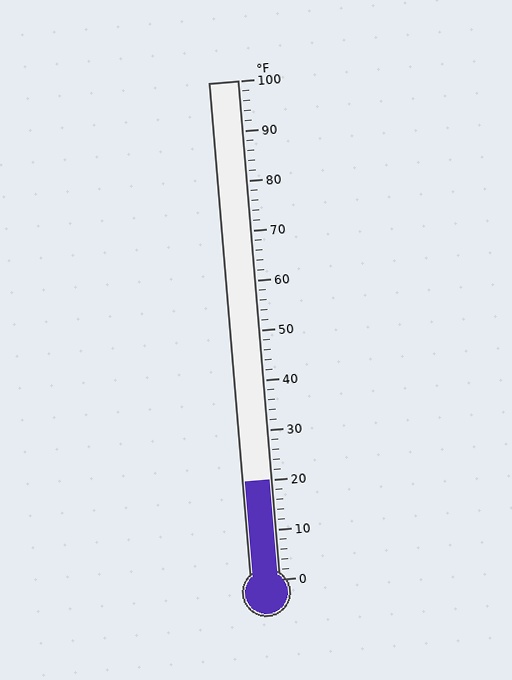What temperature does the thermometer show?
The thermometer shows approximately 20°F.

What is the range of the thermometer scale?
The thermometer scale ranges from 0°F to 100°F.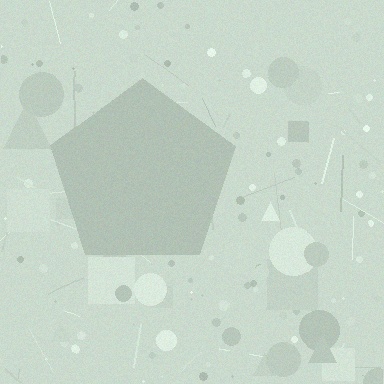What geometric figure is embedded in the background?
A pentagon is embedded in the background.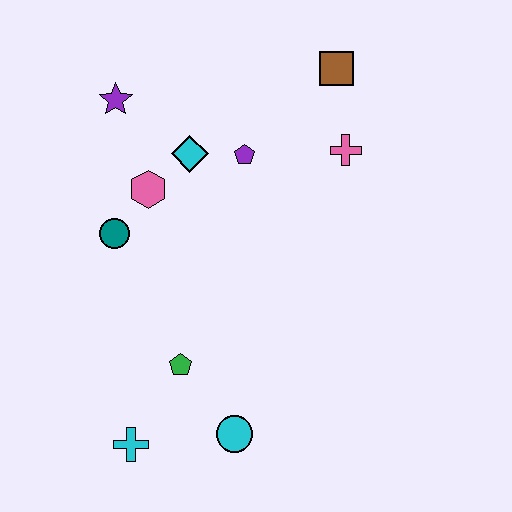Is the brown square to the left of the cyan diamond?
No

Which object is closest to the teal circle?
The pink hexagon is closest to the teal circle.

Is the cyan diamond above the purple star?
No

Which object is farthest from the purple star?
The cyan circle is farthest from the purple star.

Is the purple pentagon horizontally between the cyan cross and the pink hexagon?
No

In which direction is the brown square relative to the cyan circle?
The brown square is above the cyan circle.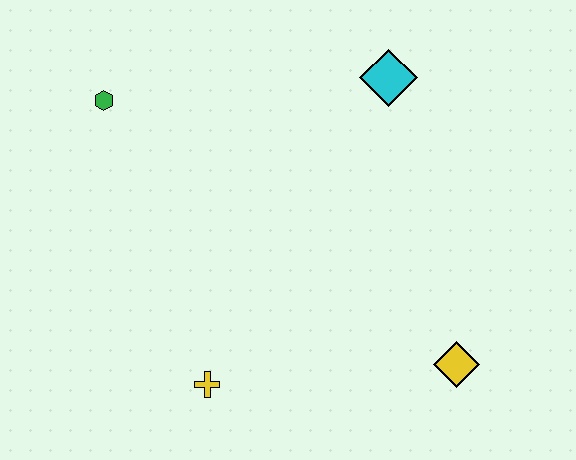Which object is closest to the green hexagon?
The cyan diamond is closest to the green hexagon.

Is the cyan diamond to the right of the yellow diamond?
No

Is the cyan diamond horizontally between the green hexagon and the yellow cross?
No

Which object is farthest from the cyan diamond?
The yellow cross is farthest from the cyan diamond.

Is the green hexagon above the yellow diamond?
Yes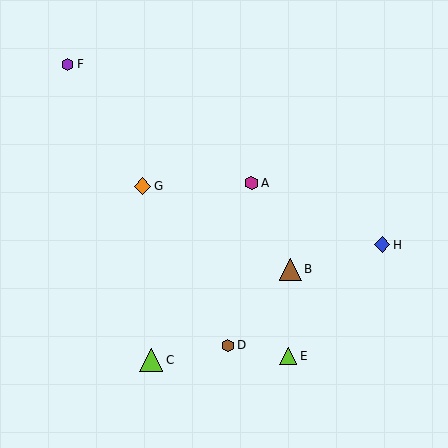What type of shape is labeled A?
Shape A is a magenta hexagon.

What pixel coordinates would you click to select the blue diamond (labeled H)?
Click at (382, 245) to select the blue diamond H.